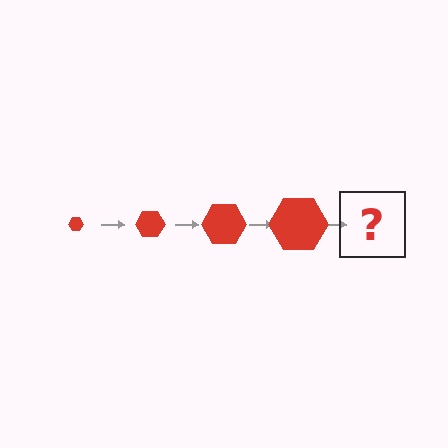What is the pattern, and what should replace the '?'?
The pattern is that the hexagon gets progressively larger each step. The '?' should be a red hexagon, larger than the previous one.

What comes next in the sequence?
The next element should be a red hexagon, larger than the previous one.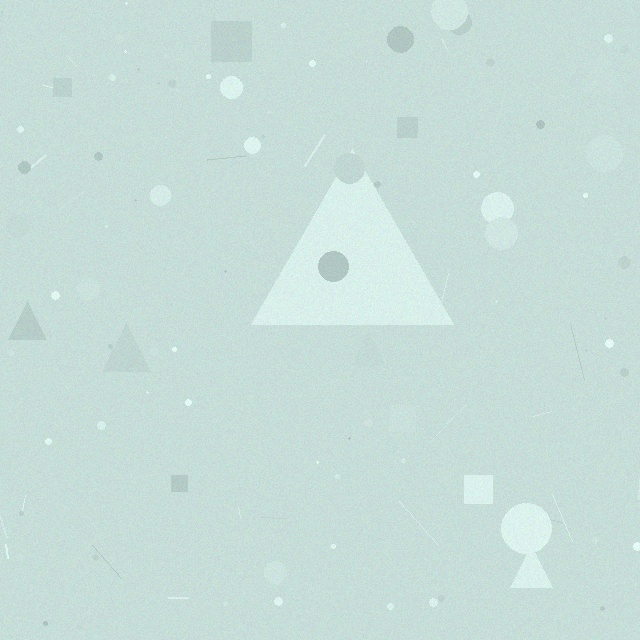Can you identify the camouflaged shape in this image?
The camouflaged shape is a triangle.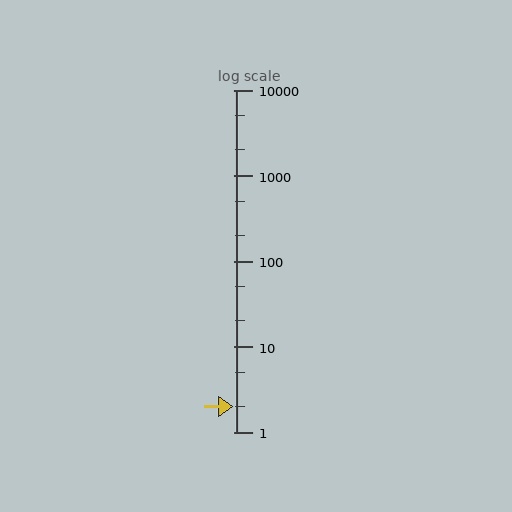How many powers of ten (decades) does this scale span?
The scale spans 4 decades, from 1 to 10000.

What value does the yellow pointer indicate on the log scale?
The pointer indicates approximately 2.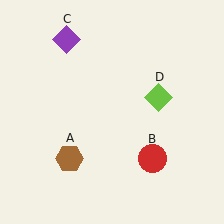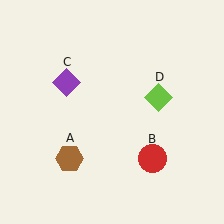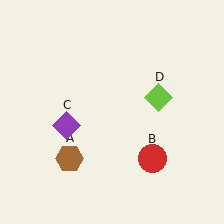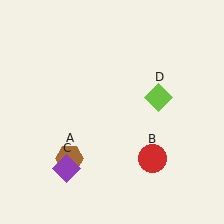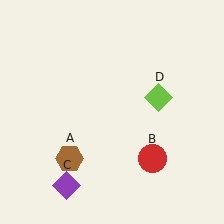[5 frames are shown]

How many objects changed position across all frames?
1 object changed position: purple diamond (object C).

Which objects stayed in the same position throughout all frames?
Brown hexagon (object A) and red circle (object B) and lime diamond (object D) remained stationary.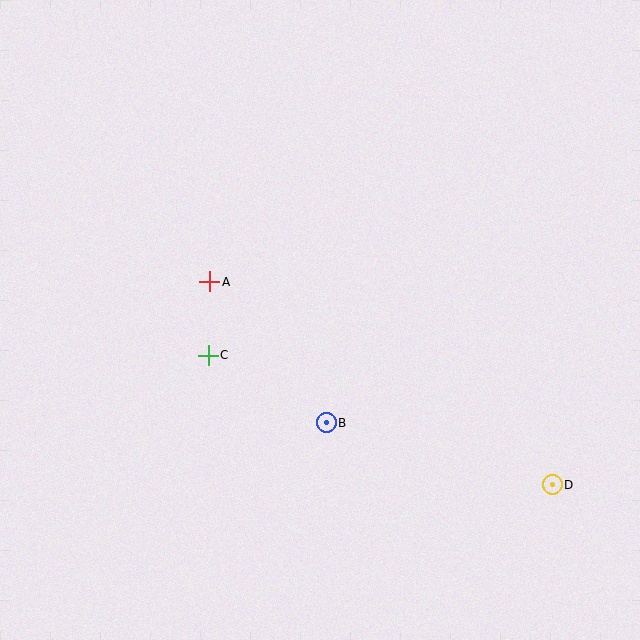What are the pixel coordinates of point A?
Point A is at (210, 282).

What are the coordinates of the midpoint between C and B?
The midpoint between C and B is at (267, 389).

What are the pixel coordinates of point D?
Point D is at (552, 485).